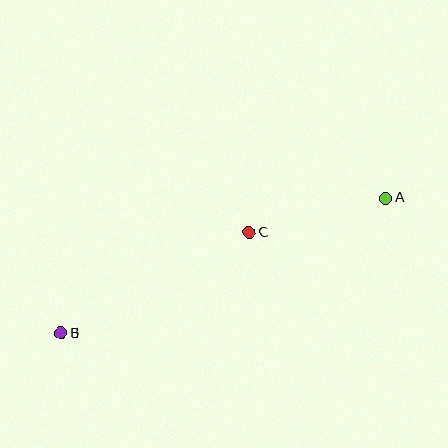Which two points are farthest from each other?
Points A and B are farthest from each other.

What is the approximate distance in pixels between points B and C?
The distance between B and C is approximately 213 pixels.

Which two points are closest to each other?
Points A and C are closest to each other.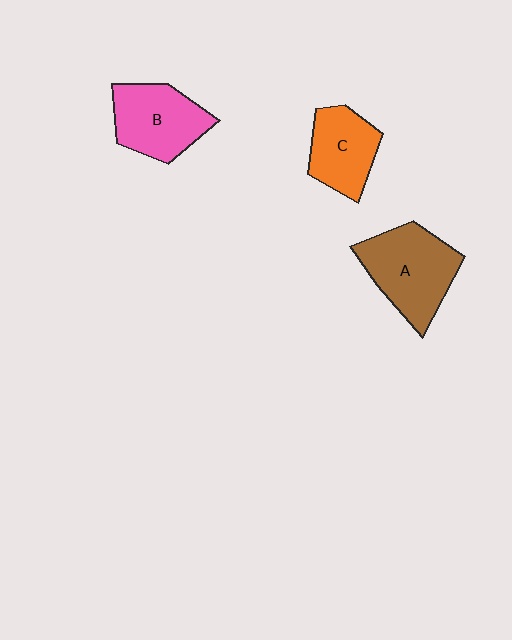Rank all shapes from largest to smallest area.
From largest to smallest: A (brown), B (pink), C (orange).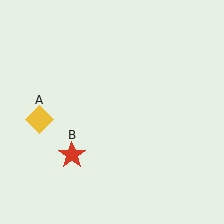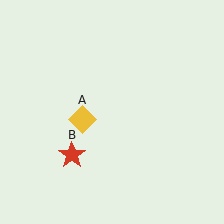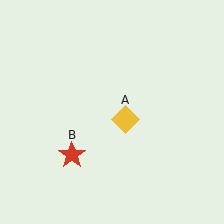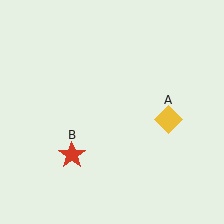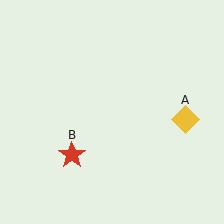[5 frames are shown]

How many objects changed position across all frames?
1 object changed position: yellow diamond (object A).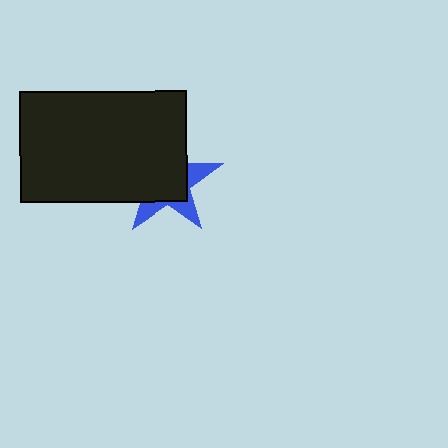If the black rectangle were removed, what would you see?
You would see the complete blue star.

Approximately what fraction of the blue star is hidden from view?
Roughly 66% of the blue star is hidden behind the black rectangle.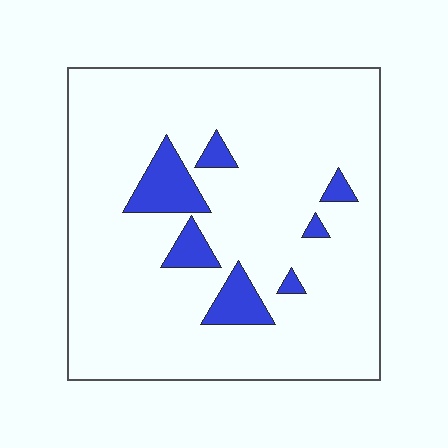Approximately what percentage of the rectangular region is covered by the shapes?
Approximately 10%.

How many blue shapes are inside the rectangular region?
7.